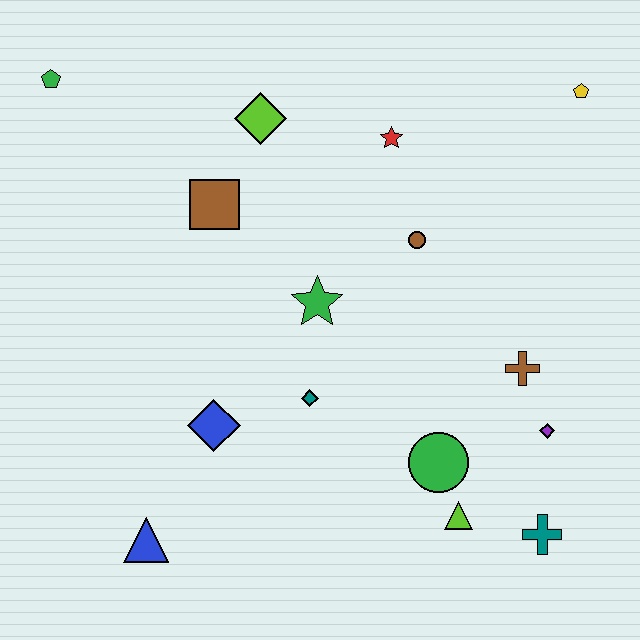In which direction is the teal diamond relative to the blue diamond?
The teal diamond is to the right of the blue diamond.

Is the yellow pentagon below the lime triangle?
No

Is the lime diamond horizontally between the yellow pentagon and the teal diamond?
No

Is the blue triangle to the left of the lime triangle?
Yes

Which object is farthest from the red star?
The blue triangle is farthest from the red star.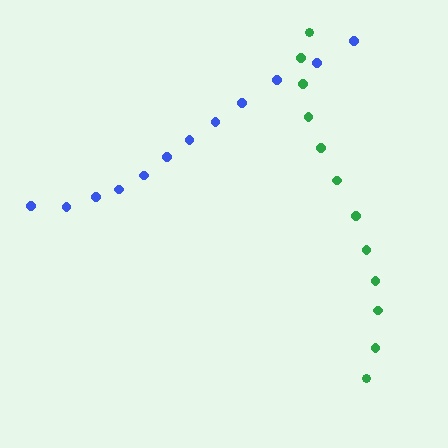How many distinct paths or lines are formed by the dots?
There are 2 distinct paths.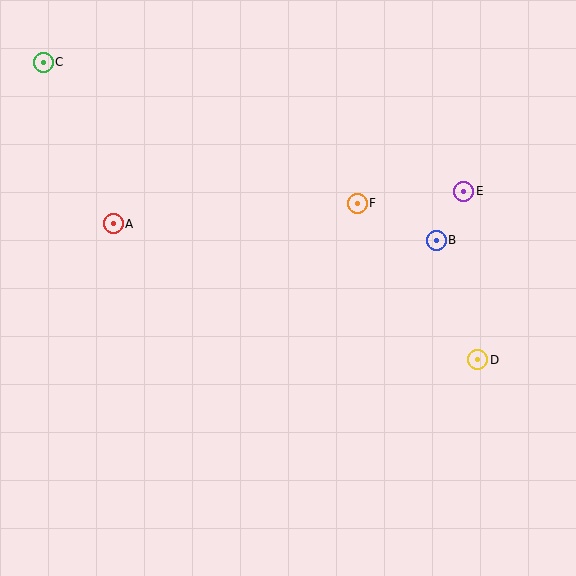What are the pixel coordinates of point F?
Point F is at (357, 203).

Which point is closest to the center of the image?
Point F at (357, 203) is closest to the center.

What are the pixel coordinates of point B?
Point B is at (436, 240).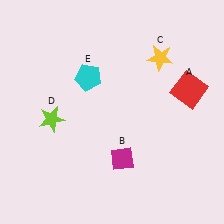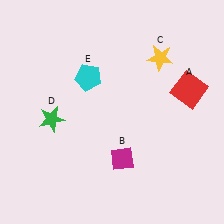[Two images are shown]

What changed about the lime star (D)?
In Image 1, D is lime. In Image 2, it changed to green.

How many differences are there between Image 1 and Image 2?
There is 1 difference between the two images.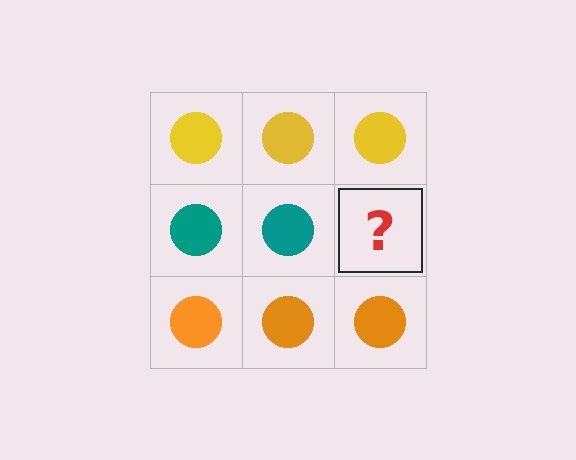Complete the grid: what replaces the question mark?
The question mark should be replaced with a teal circle.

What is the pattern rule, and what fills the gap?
The rule is that each row has a consistent color. The gap should be filled with a teal circle.